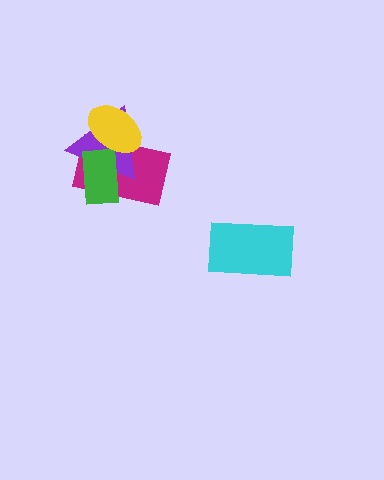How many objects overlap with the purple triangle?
3 objects overlap with the purple triangle.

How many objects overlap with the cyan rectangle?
0 objects overlap with the cyan rectangle.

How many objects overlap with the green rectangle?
3 objects overlap with the green rectangle.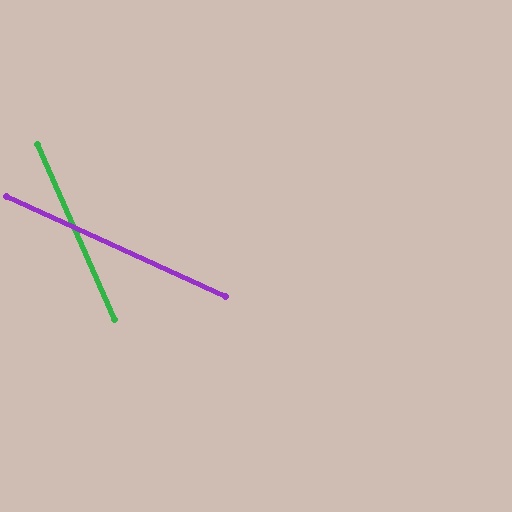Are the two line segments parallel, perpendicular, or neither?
Neither parallel nor perpendicular — they differ by about 42°.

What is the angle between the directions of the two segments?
Approximately 42 degrees.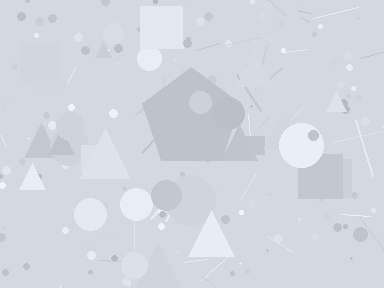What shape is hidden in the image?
A pentagon is hidden in the image.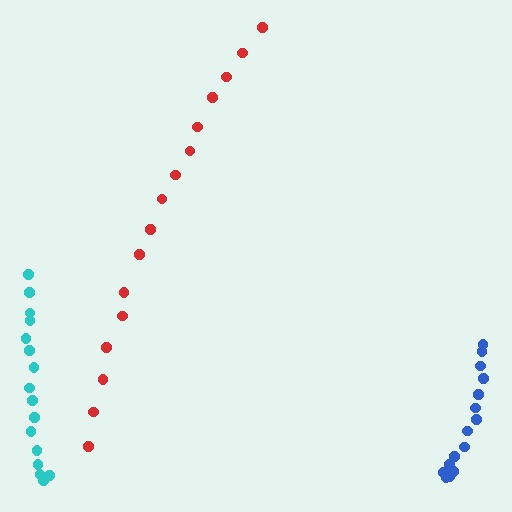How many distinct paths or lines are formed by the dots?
There are 3 distinct paths.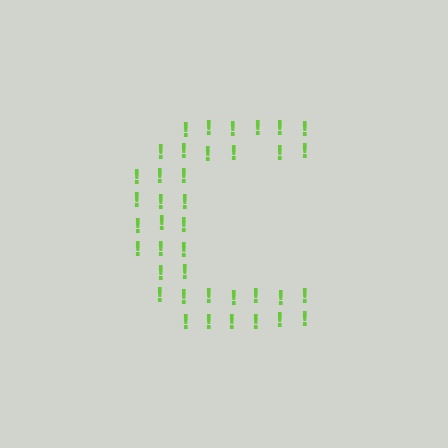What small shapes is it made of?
It is made of small exclamation marks.